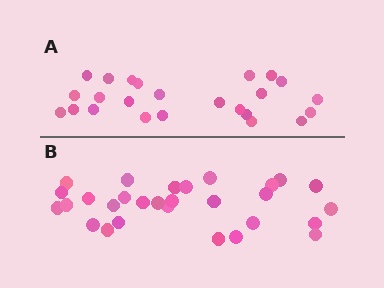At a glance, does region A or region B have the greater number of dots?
Region B (the bottom region) has more dots.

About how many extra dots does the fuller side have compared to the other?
Region B has about 5 more dots than region A.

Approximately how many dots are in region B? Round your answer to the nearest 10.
About 30 dots. (The exact count is 29, which rounds to 30.)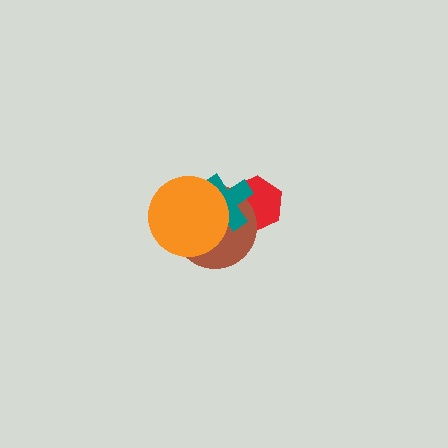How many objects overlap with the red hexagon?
2 objects overlap with the red hexagon.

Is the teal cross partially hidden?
Yes, it is partially covered by another shape.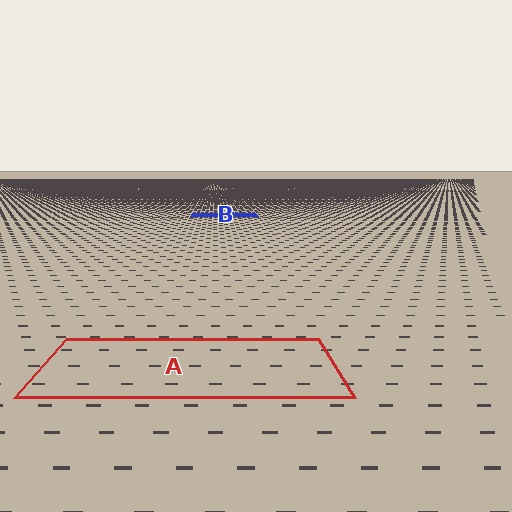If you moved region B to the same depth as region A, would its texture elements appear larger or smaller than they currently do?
They would appear larger. At a closer depth, the same texture elements are projected at a bigger on-screen size.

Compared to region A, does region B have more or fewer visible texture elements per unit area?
Region B has more texture elements per unit area — they are packed more densely because it is farther away.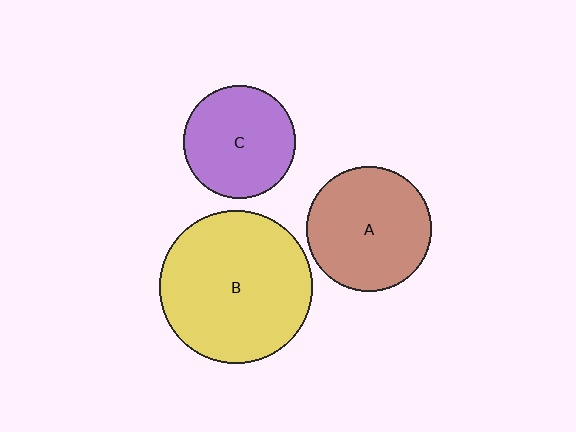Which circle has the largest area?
Circle B (yellow).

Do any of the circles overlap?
No, none of the circles overlap.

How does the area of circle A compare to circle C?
Approximately 1.2 times.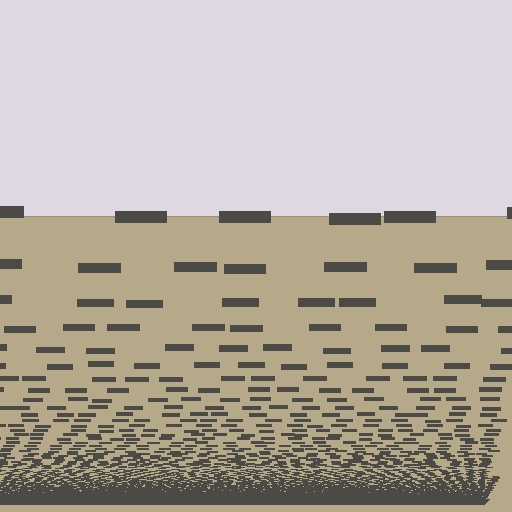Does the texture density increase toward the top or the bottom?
Density increases toward the bottom.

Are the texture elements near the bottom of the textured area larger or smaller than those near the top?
Smaller. The gradient is inverted — elements near the bottom are smaller and denser.